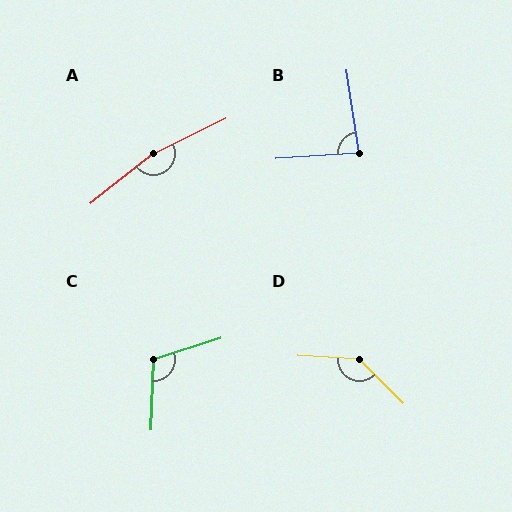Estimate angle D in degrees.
Approximately 139 degrees.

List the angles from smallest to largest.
B (85°), C (110°), D (139°), A (167°).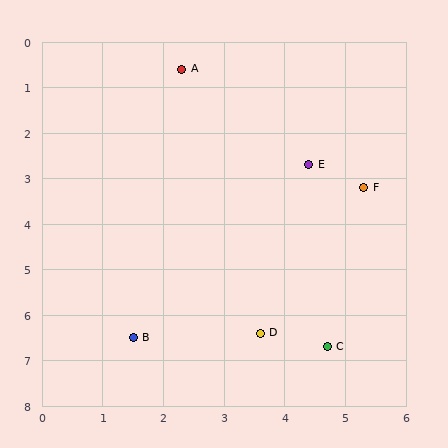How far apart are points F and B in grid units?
Points F and B are about 5.0 grid units apart.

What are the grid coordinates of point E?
Point E is at approximately (4.4, 2.7).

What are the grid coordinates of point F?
Point F is at approximately (5.3, 3.2).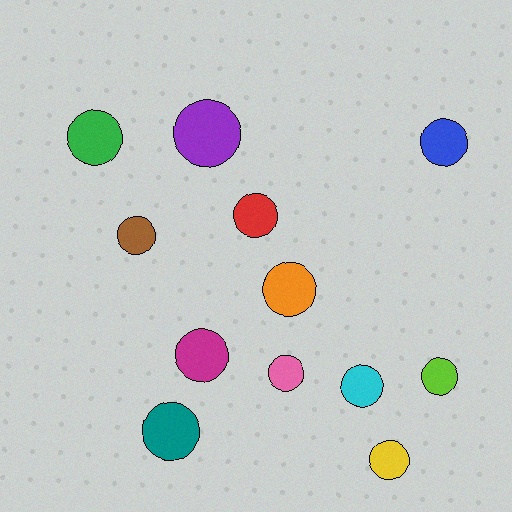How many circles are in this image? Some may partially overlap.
There are 12 circles.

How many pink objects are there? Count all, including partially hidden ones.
There is 1 pink object.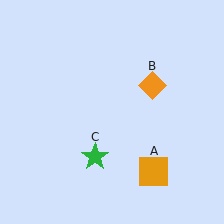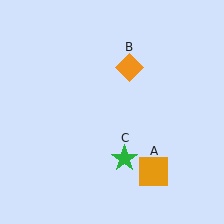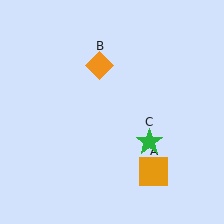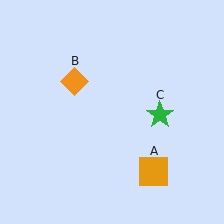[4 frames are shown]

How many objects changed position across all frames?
2 objects changed position: orange diamond (object B), green star (object C).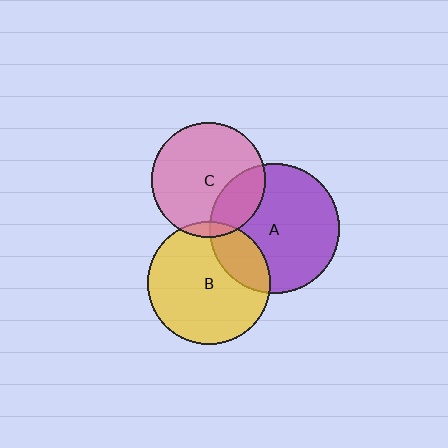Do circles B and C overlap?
Yes.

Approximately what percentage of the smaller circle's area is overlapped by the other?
Approximately 5%.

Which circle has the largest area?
Circle A (purple).